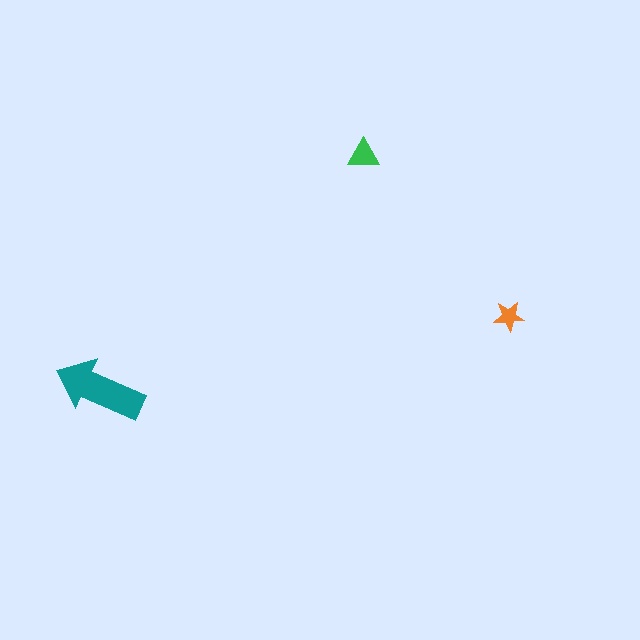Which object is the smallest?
The orange star.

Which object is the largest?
The teal arrow.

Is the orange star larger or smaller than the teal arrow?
Smaller.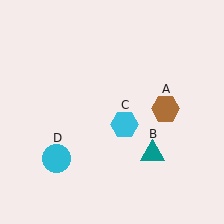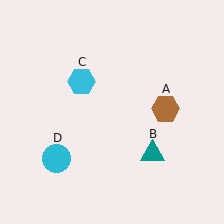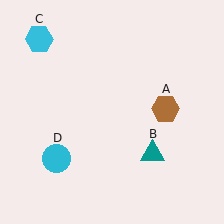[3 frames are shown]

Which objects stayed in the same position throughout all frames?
Brown hexagon (object A) and teal triangle (object B) and cyan circle (object D) remained stationary.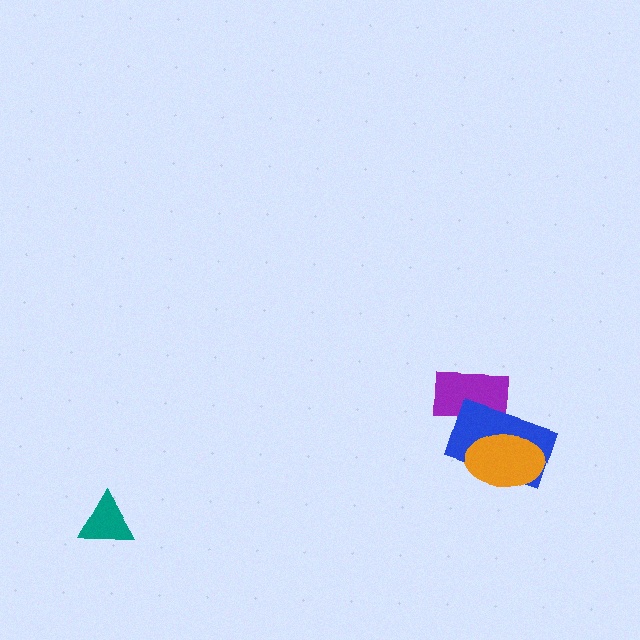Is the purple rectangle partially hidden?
Yes, it is partially covered by another shape.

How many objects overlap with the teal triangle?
0 objects overlap with the teal triangle.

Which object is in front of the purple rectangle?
The blue rectangle is in front of the purple rectangle.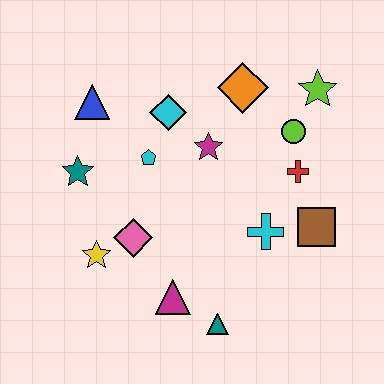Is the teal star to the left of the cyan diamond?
Yes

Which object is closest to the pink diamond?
The yellow star is closest to the pink diamond.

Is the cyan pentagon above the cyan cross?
Yes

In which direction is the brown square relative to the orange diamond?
The brown square is below the orange diamond.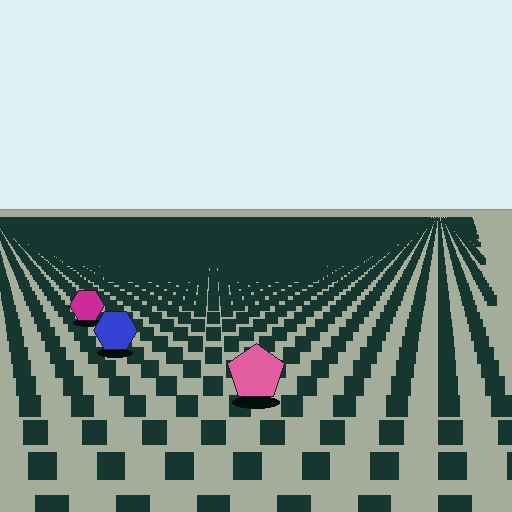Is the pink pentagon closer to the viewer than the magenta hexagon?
Yes. The pink pentagon is closer — you can tell from the texture gradient: the ground texture is coarser near it.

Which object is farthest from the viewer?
The magenta hexagon is farthest from the viewer. It appears smaller and the ground texture around it is denser.